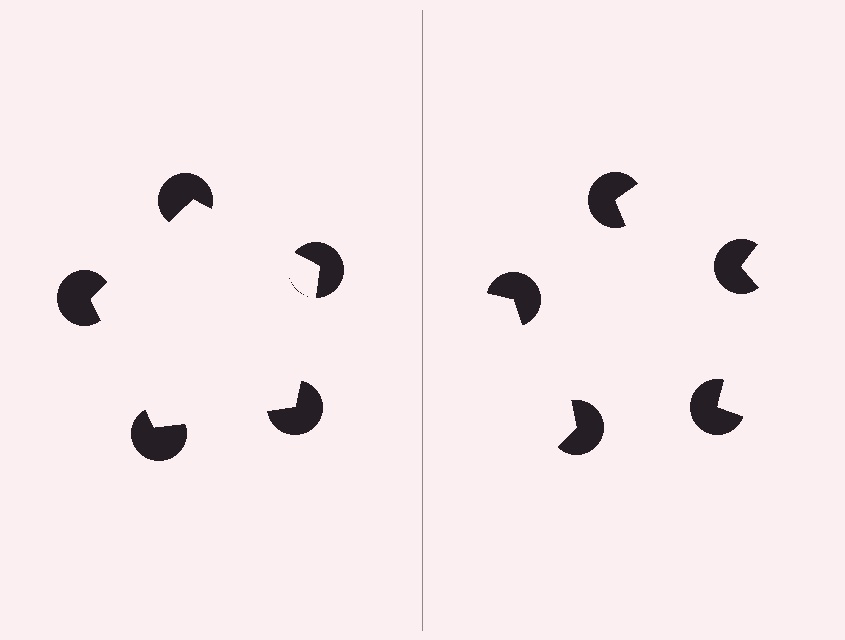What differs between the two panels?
The pac-man discs are positioned identically on both sides; only the wedge orientations differ. On the left they align to a pentagon; on the right they are misaligned.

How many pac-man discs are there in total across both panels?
10 — 5 on each side.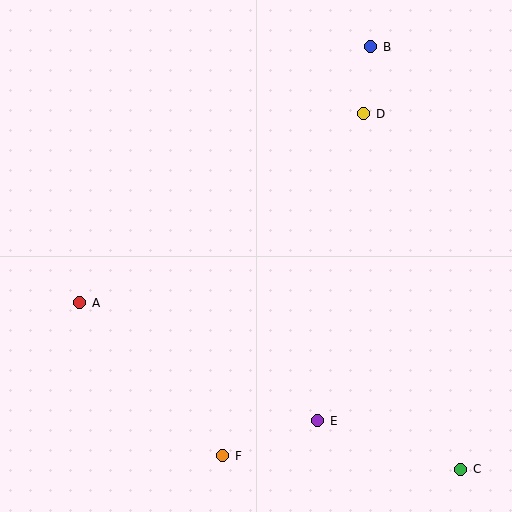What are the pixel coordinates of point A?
Point A is at (80, 303).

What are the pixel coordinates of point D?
Point D is at (364, 114).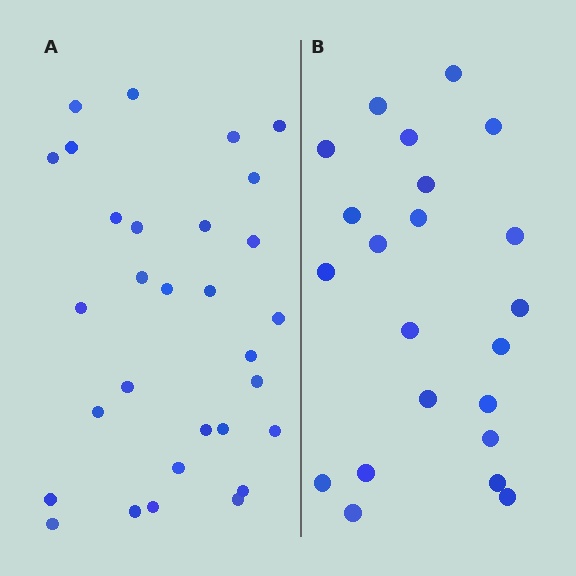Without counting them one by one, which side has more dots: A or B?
Region A (the left region) has more dots.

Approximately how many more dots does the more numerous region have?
Region A has roughly 8 or so more dots than region B.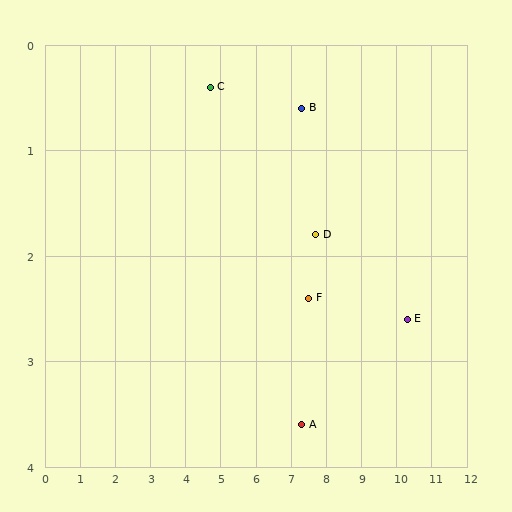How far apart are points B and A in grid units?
Points B and A are about 3.0 grid units apart.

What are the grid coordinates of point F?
Point F is at approximately (7.5, 2.4).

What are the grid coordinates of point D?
Point D is at approximately (7.7, 1.8).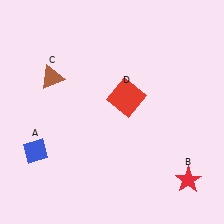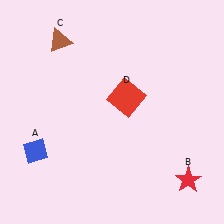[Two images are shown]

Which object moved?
The brown triangle (C) moved up.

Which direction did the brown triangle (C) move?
The brown triangle (C) moved up.